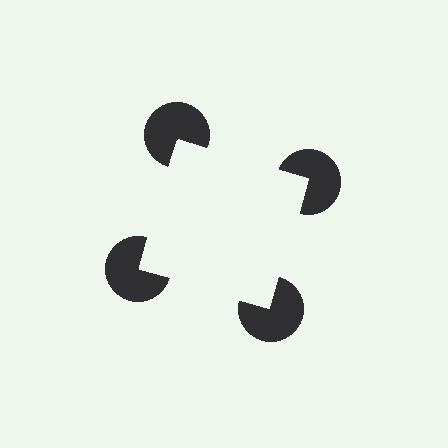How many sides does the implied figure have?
4 sides.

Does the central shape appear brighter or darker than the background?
It typically appears slightly brighter than the background, even though no actual brightness change is drawn.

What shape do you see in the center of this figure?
An illusory square — its edges are inferred from the aligned wedge cuts in the pac-man discs, not physically drawn.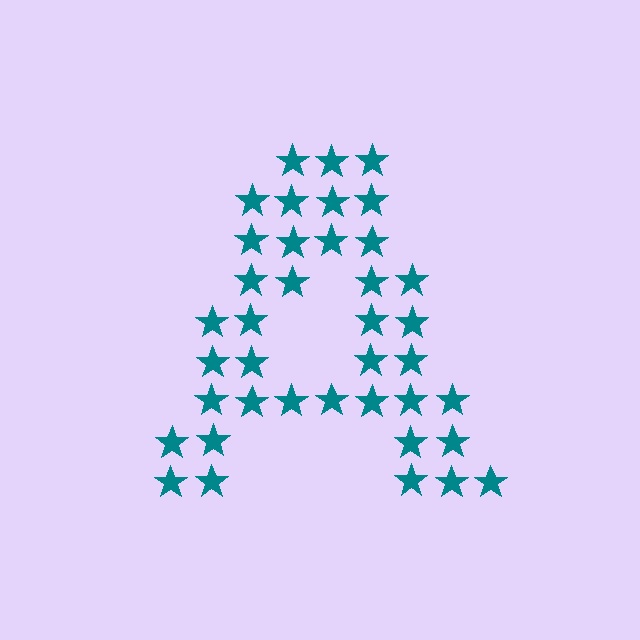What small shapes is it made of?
It is made of small stars.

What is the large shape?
The large shape is the letter A.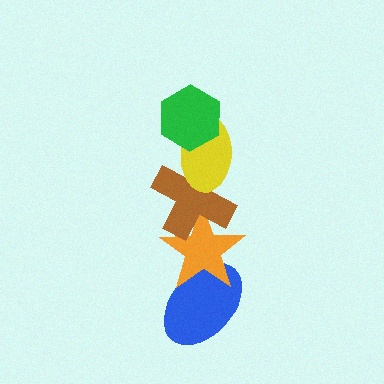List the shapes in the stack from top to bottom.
From top to bottom: the green hexagon, the yellow ellipse, the brown cross, the orange star, the blue ellipse.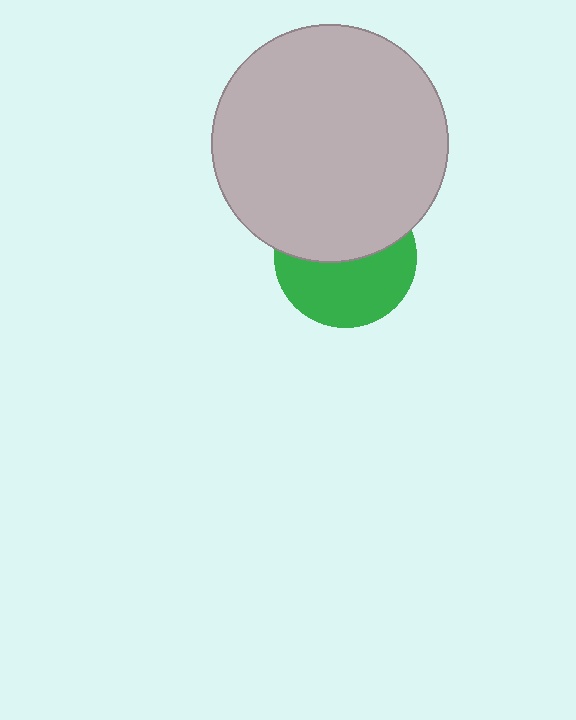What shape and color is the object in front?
The object in front is a light gray circle.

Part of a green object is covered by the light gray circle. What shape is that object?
It is a circle.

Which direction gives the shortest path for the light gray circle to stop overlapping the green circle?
Moving up gives the shortest separation.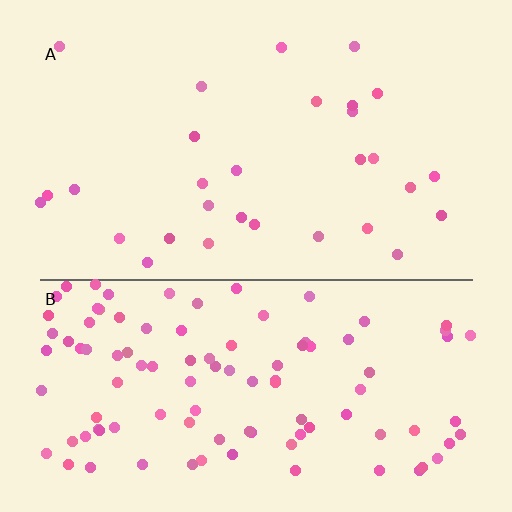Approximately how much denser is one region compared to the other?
Approximately 3.5× — region B over region A.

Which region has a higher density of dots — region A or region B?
B (the bottom).